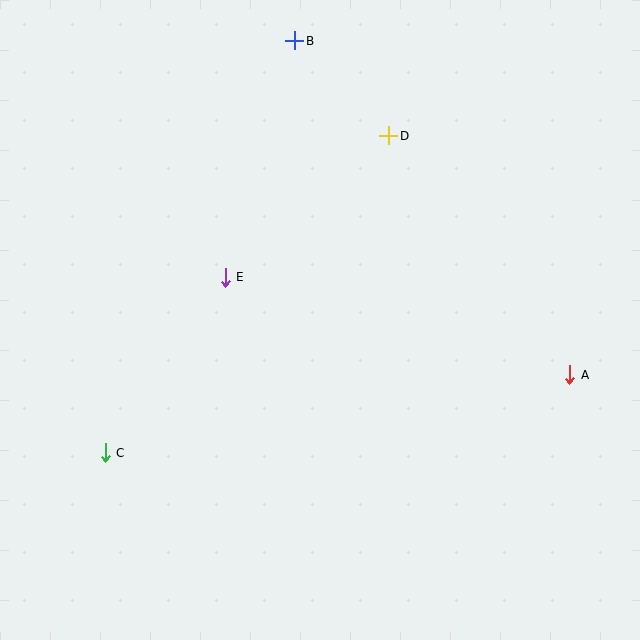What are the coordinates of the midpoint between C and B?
The midpoint between C and B is at (200, 247).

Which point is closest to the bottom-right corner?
Point A is closest to the bottom-right corner.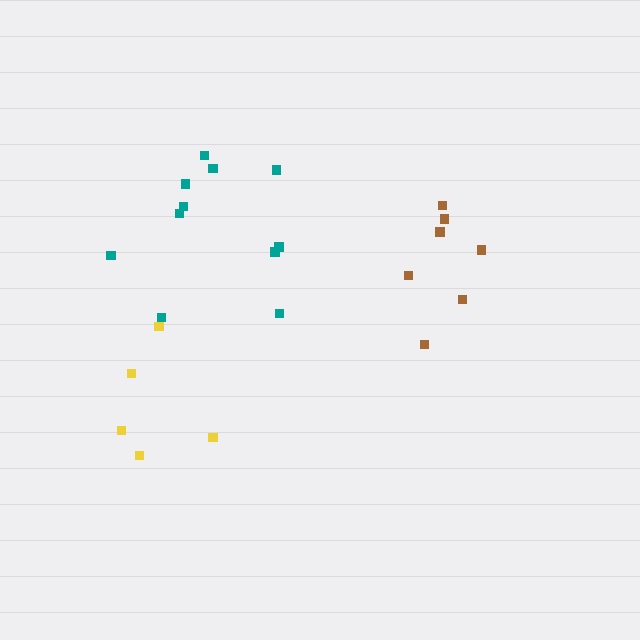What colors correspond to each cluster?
The clusters are colored: teal, brown, yellow.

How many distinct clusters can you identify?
There are 3 distinct clusters.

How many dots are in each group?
Group 1: 11 dots, Group 2: 7 dots, Group 3: 5 dots (23 total).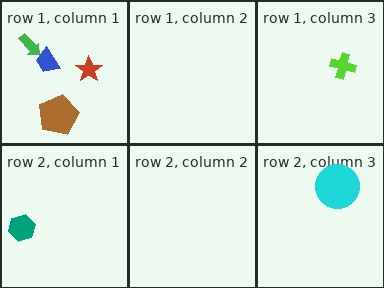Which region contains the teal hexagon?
The row 2, column 1 region.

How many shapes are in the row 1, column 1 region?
4.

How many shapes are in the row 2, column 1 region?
1.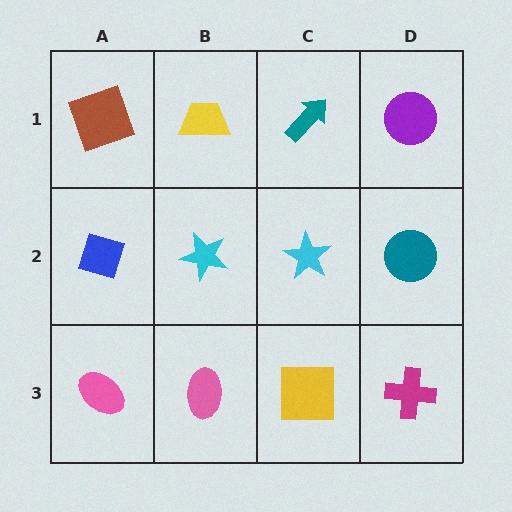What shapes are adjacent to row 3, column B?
A cyan star (row 2, column B), a pink ellipse (row 3, column A), a yellow square (row 3, column C).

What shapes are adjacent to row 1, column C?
A cyan star (row 2, column C), a yellow trapezoid (row 1, column B), a purple circle (row 1, column D).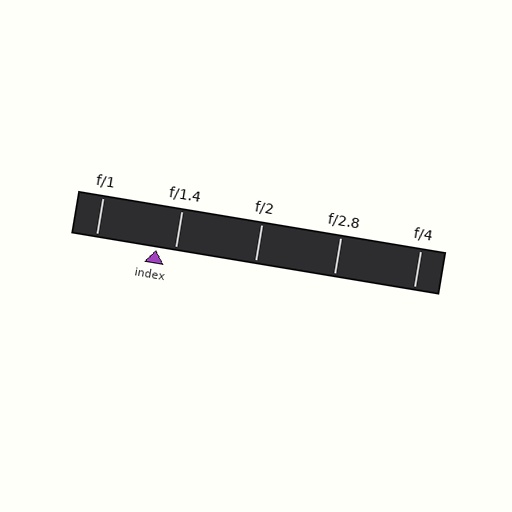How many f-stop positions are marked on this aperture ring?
There are 5 f-stop positions marked.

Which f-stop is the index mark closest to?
The index mark is closest to f/1.4.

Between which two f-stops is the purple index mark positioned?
The index mark is between f/1 and f/1.4.